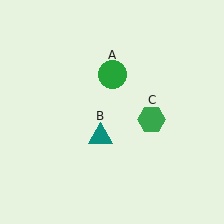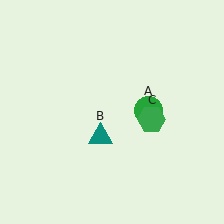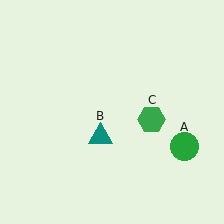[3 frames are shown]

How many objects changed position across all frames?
1 object changed position: green circle (object A).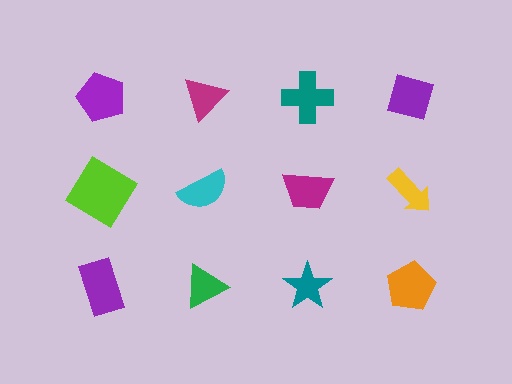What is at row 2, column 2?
A cyan semicircle.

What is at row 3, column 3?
A teal star.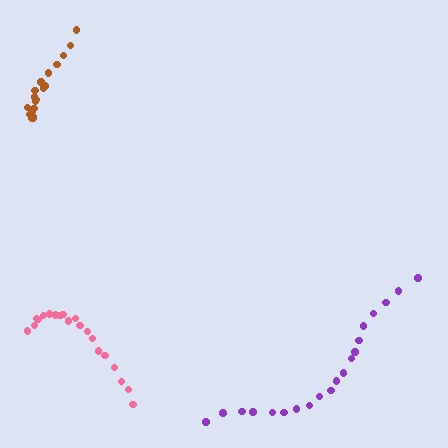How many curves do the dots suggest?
There are 3 distinct paths.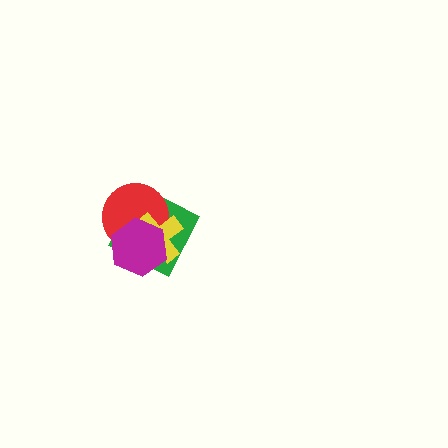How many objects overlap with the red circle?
3 objects overlap with the red circle.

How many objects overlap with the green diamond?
3 objects overlap with the green diamond.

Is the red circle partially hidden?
Yes, it is partially covered by another shape.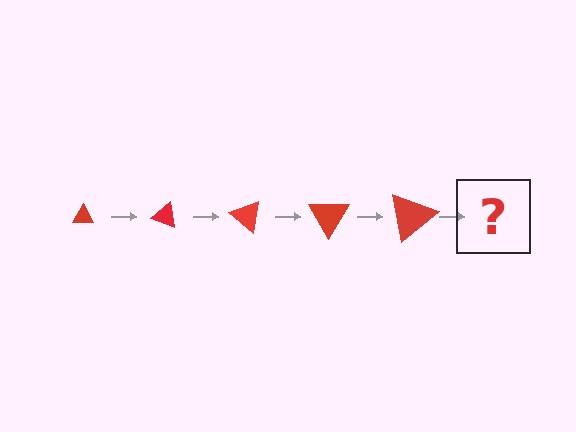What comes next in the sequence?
The next element should be a triangle, larger than the previous one and rotated 100 degrees from the start.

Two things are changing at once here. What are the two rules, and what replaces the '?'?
The two rules are that the triangle grows larger each step and it rotates 20 degrees each step. The '?' should be a triangle, larger than the previous one and rotated 100 degrees from the start.